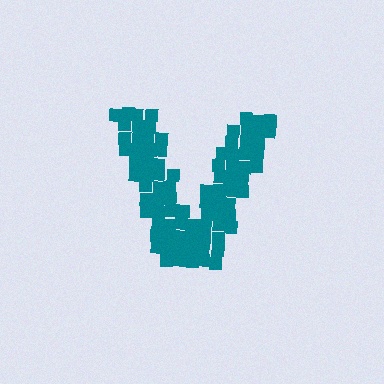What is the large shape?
The large shape is the letter V.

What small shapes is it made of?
It is made of small squares.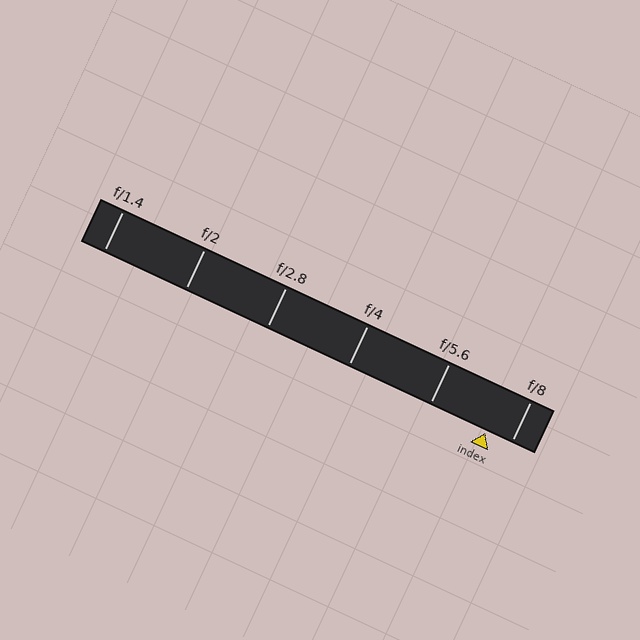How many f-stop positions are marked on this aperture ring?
There are 6 f-stop positions marked.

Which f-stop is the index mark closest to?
The index mark is closest to f/8.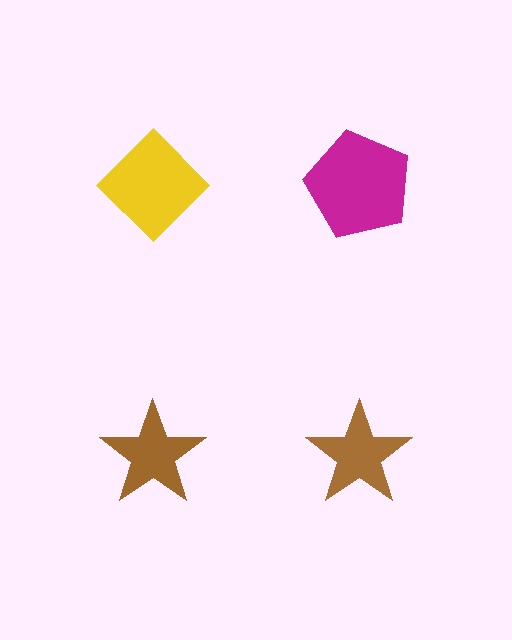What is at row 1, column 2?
A magenta pentagon.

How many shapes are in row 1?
2 shapes.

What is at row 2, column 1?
A brown star.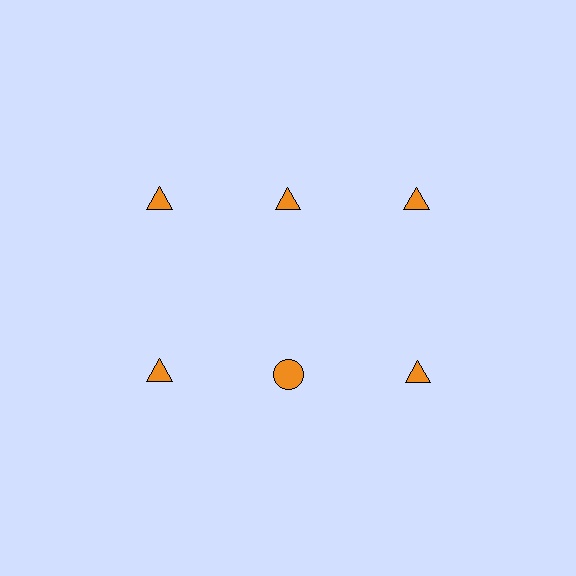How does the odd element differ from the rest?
It has a different shape: circle instead of triangle.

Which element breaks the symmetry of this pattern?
The orange circle in the second row, second from left column breaks the symmetry. All other shapes are orange triangles.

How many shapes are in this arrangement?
There are 6 shapes arranged in a grid pattern.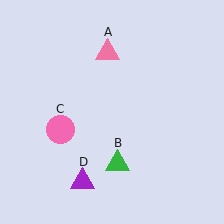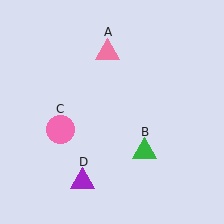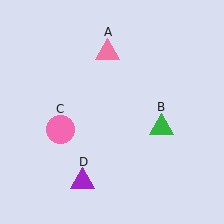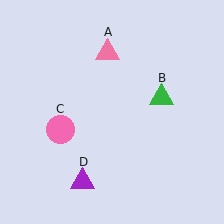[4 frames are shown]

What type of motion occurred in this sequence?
The green triangle (object B) rotated counterclockwise around the center of the scene.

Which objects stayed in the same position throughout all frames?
Pink triangle (object A) and pink circle (object C) and purple triangle (object D) remained stationary.